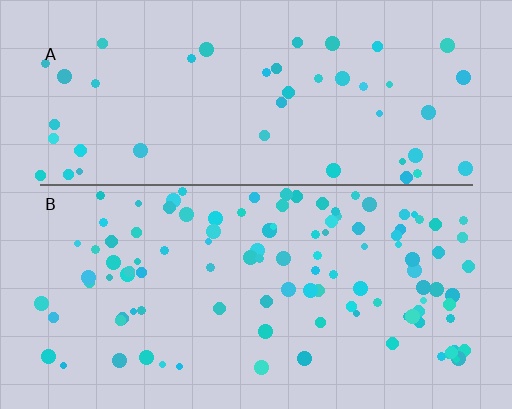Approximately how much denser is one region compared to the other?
Approximately 2.3× — region B over region A.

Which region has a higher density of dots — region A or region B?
B (the bottom).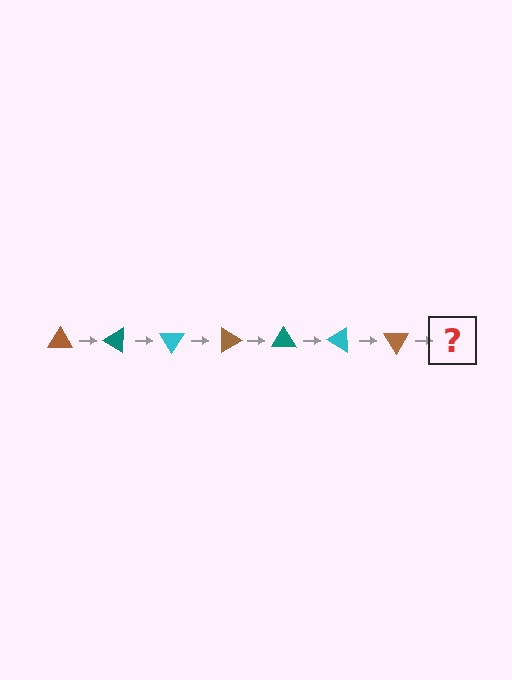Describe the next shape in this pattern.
It should be a teal triangle, rotated 210 degrees from the start.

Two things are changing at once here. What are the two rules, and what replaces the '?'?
The two rules are that it rotates 30 degrees each step and the color cycles through brown, teal, and cyan. The '?' should be a teal triangle, rotated 210 degrees from the start.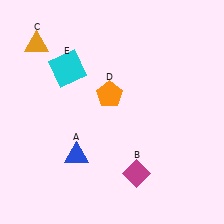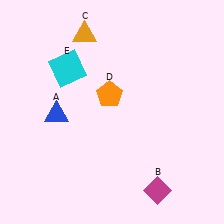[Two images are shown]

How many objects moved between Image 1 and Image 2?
3 objects moved between the two images.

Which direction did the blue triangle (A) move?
The blue triangle (A) moved up.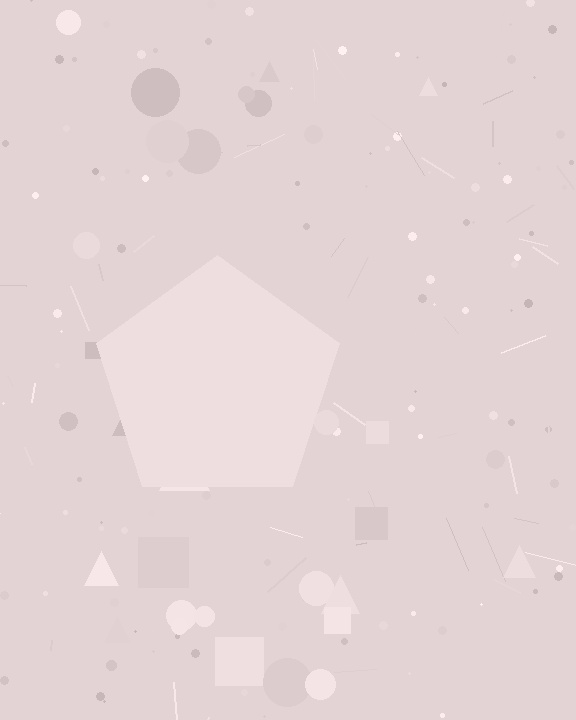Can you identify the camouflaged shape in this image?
The camouflaged shape is a pentagon.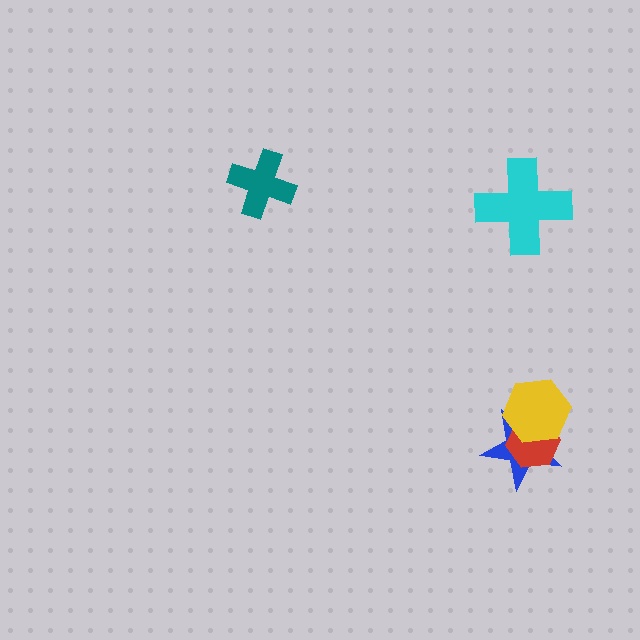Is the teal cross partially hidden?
No, no other shape covers it.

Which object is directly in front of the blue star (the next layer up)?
The red hexagon is directly in front of the blue star.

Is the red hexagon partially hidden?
Yes, it is partially covered by another shape.